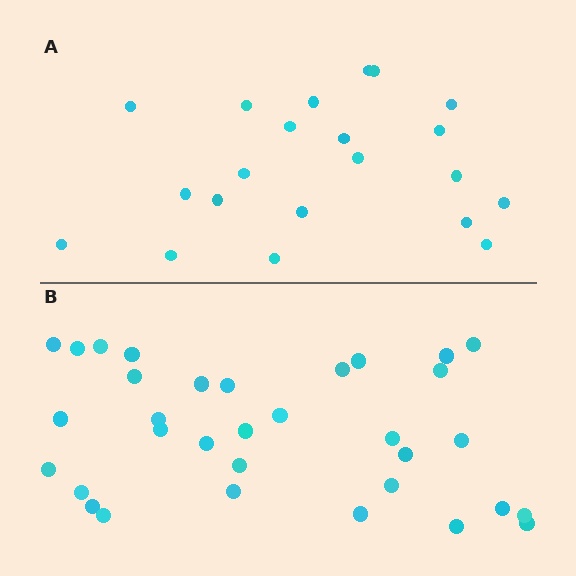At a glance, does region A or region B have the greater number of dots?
Region B (the bottom region) has more dots.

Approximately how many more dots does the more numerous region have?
Region B has roughly 12 or so more dots than region A.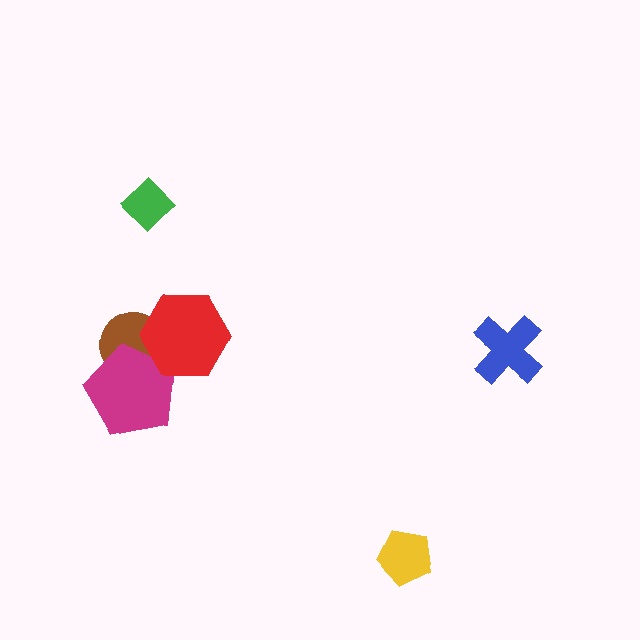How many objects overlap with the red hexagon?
2 objects overlap with the red hexagon.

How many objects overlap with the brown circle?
2 objects overlap with the brown circle.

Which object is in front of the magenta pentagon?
The red hexagon is in front of the magenta pentagon.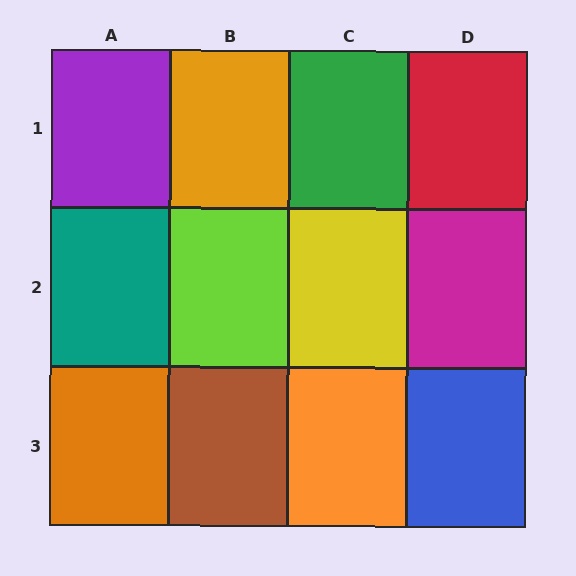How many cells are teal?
1 cell is teal.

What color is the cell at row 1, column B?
Orange.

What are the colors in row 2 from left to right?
Teal, lime, yellow, magenta.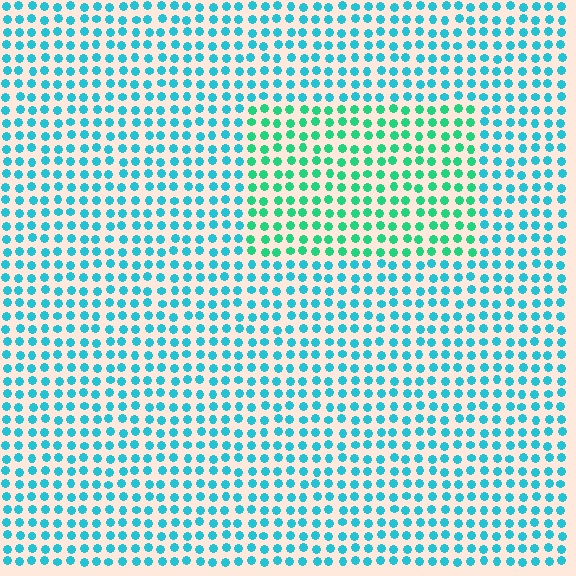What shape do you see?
I see a rectangle.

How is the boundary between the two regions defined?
The boundary is defined purely by a slight shift in hue (about 35 degrees). Spacing, size, and orientation are identical on both sides.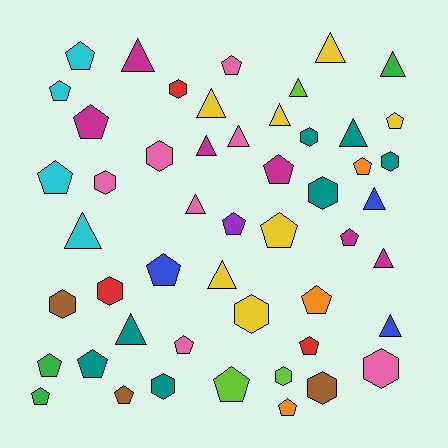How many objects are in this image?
There are 50 objects.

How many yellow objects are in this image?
There are 7 yellow objects.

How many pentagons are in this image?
There are 21 pentagons.